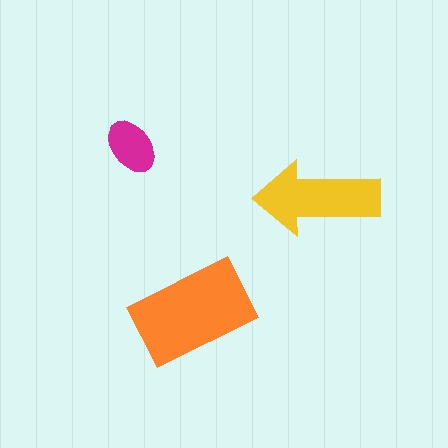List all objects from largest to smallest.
The orange rectangle, the yellow arrow, the magenta ellipse.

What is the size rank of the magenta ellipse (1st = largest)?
3rd.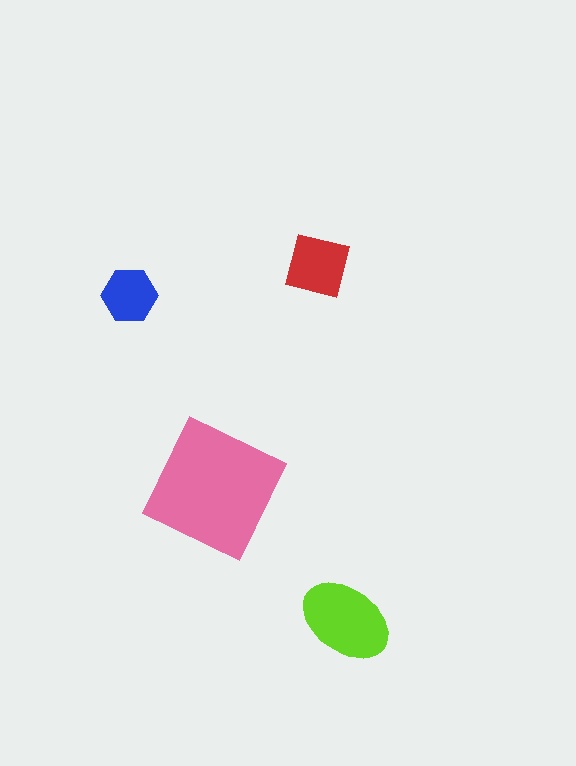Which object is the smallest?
The blue hexagon.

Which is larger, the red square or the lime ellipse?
The lime ellipse.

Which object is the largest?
The pink square.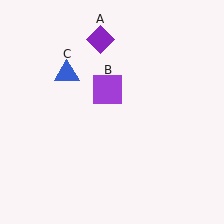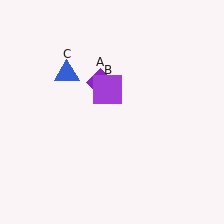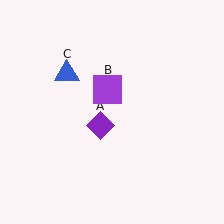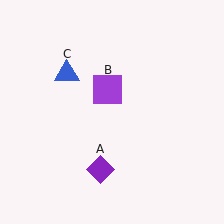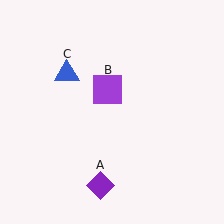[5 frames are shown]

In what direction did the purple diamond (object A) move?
The purple diamond (object A) moved down.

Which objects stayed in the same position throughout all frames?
Purple square (object B) and blue triangle (object C) remained stationary.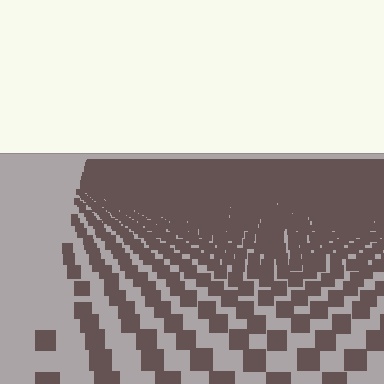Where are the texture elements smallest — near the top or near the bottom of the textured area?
Near the top.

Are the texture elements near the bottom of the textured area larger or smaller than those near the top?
Larger. Near the bottom, elements are closer to the viewer and appear at a bigger on-screen size.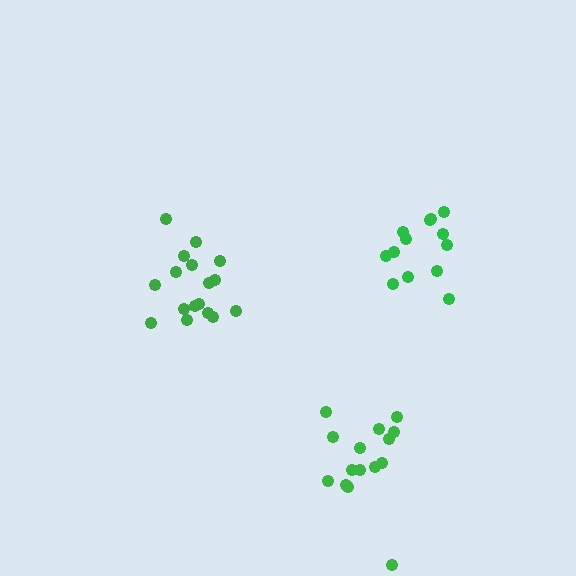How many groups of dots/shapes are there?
There are 3 groups.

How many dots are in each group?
Group 1: 15 dots, Group 2: 17 dots, Group 3: 13 dots (45 total).